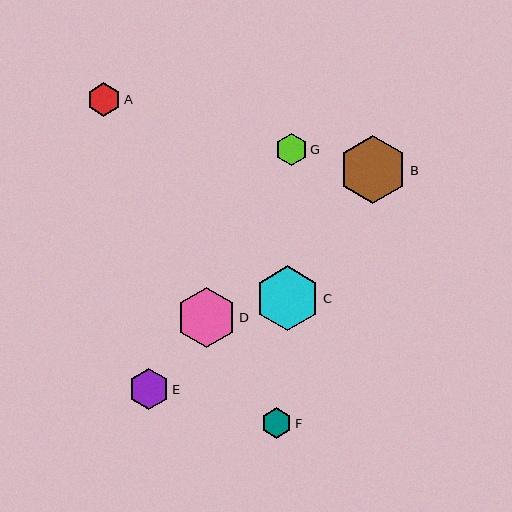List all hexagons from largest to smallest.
From largest to smallest: B, C, D, E, A, G, F.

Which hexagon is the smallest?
Hexagon F is the smallest with a size of approximately 31 pixels.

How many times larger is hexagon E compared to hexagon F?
Hexagon E is approximately 1.3 times the size of hexagon F.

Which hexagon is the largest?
Hexagon B is the largest with a size of approximately 68 pixels.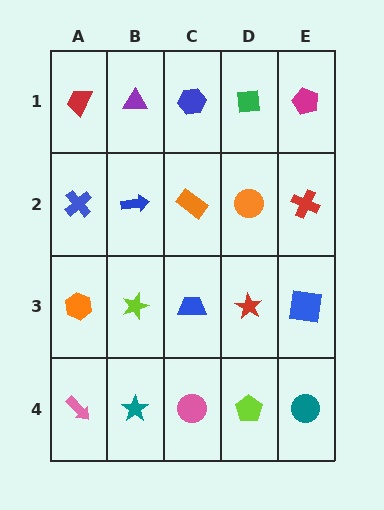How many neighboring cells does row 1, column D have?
3.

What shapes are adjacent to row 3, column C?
An orange rectangle (row 2, column C), a pink circle (row 4, column C), a lime star (row 3, column B), a red star (row 3, column D).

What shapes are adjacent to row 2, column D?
A green square (row 1, column D), a red star (row 3, column D), an orange rectangle (row 2, column C), a red cross (row 2, column E).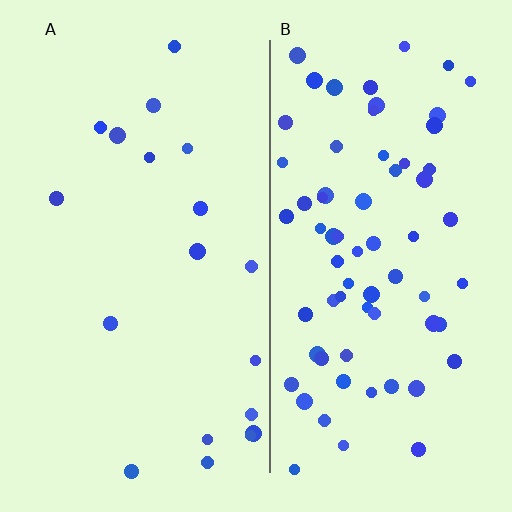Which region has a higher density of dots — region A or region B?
B (the right).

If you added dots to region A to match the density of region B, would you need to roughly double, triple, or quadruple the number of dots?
Approximately quadruple.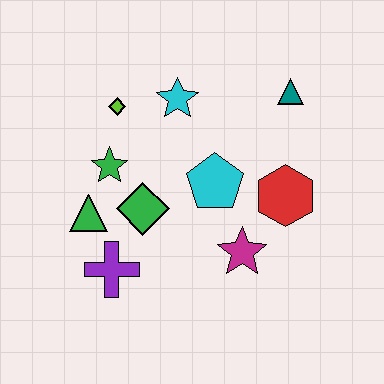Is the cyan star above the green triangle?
Yes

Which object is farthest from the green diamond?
The teal triangle is farthest from the green diamond.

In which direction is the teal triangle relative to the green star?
The teal triangle is to the right of the green star.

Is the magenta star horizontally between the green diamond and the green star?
No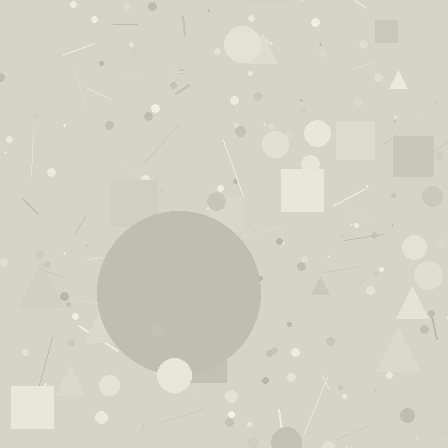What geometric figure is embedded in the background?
A circle is embedded in the background.